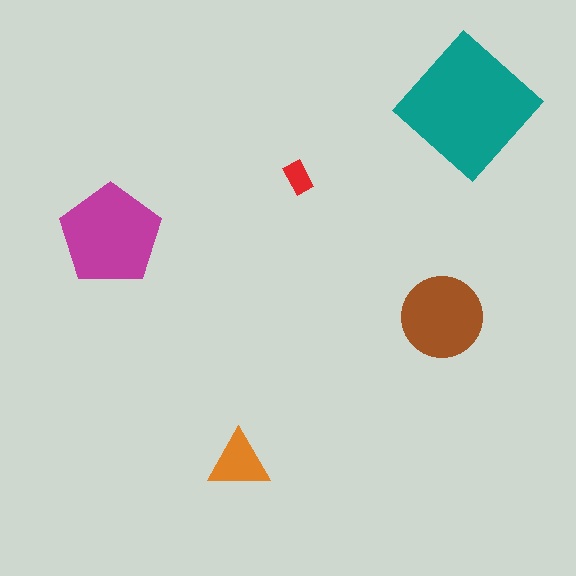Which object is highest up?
The teal diamond is topmost.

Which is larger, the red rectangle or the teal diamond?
The teal diamond.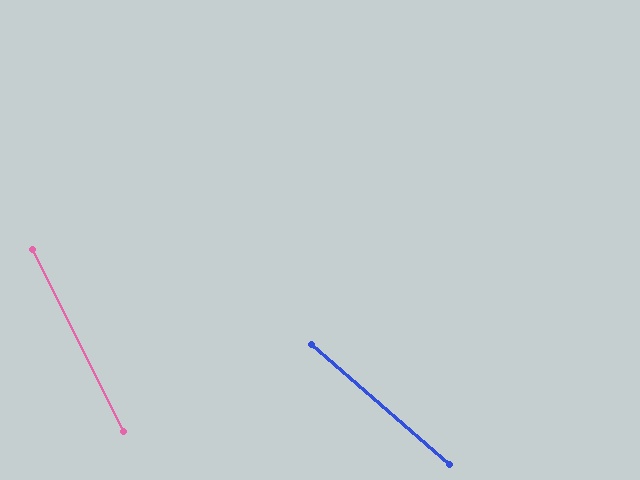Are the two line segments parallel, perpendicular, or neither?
Neither parallel nor perpendicular — they differ by about 23°.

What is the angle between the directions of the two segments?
Approximately 23 degrees.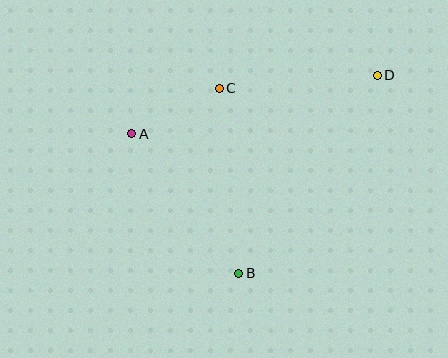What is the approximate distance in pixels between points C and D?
The distance between C and D is approximately 158 pixels.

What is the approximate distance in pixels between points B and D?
The distance between B and D is approximately 242 pixels.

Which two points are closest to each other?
Points A and C are closest to each other.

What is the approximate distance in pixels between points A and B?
The distance between A and B is approximately 176 pixels.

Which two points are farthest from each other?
Points A and D are farthest from each other.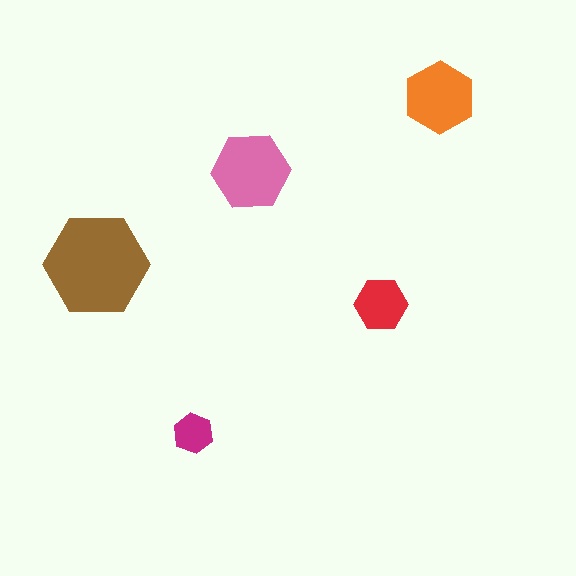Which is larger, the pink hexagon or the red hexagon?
The pink one.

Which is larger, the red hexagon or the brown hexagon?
The brown one.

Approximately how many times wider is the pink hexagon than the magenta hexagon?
About 2 times wider.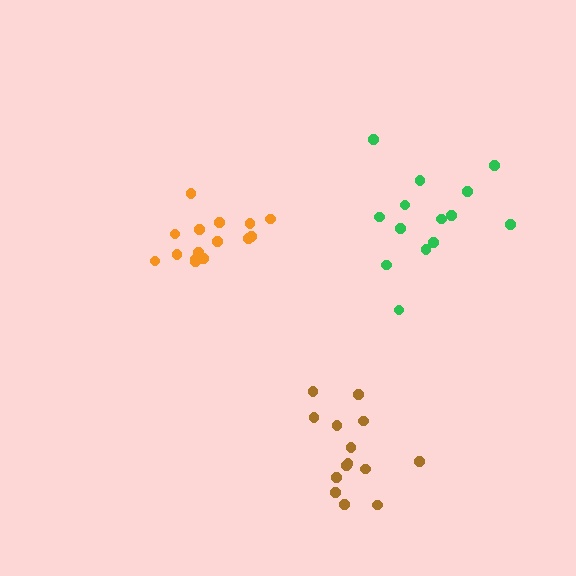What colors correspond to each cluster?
The clusters are colored: orange, green, brown.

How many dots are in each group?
Group 1: 15 dots, Group 2: 14 dots, Group 3: 14 dots (43 total).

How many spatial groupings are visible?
There are 3 spatial groupings.